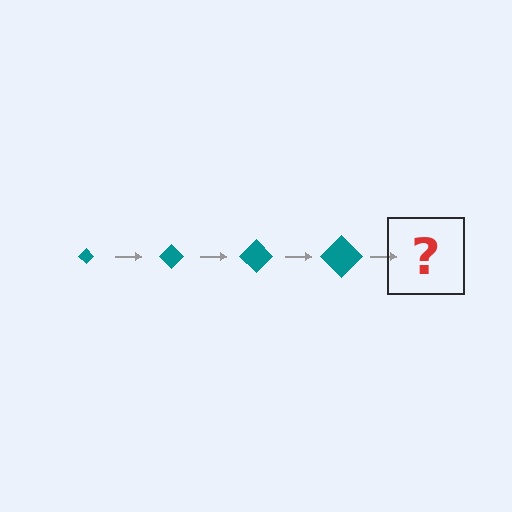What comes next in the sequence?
The next element should be a teal diamond, larger than the previous one.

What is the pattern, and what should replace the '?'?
The pattern is that the diamond gets progressively larger each step. The '?' should be a teal diamond, larger than the previous one.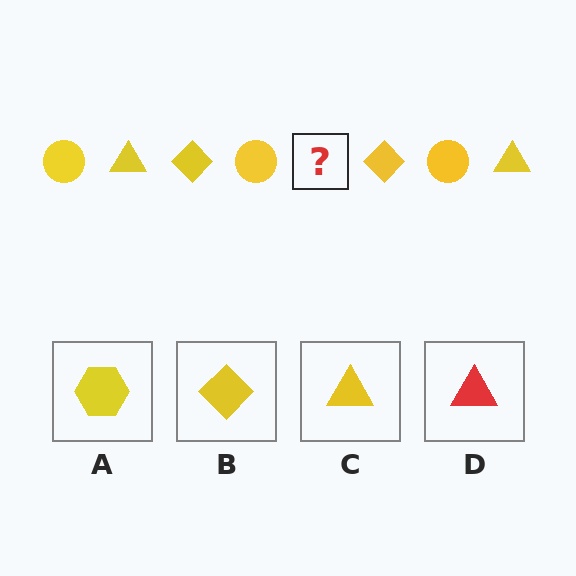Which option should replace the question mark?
Option C.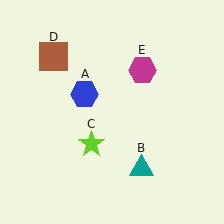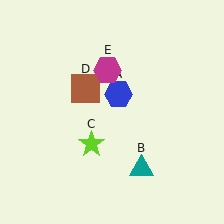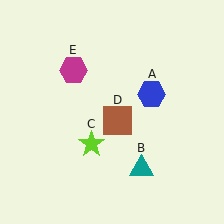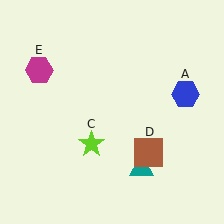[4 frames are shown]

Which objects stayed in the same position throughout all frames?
Teal triangle (object B) and lime star (object C) remained stationary.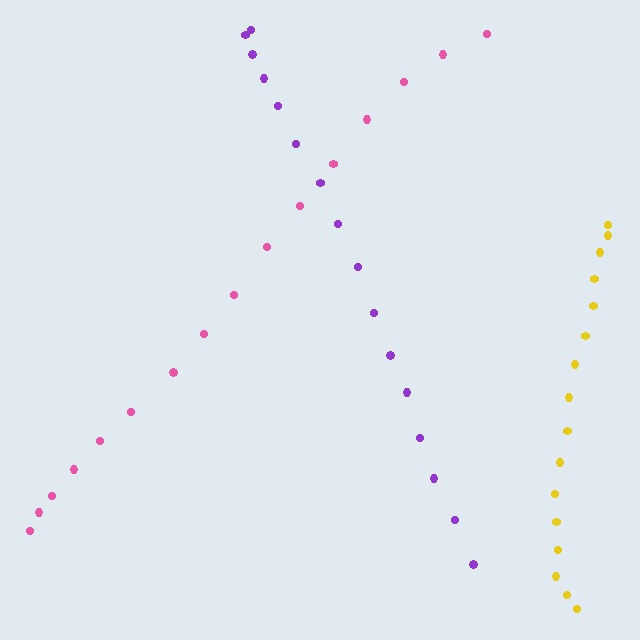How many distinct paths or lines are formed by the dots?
There are 3 distinct paths.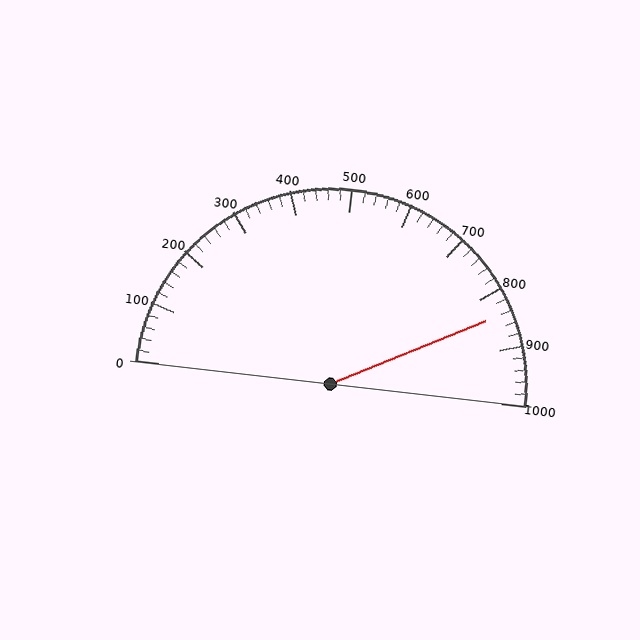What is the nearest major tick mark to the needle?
The nearest major tick mark is 800.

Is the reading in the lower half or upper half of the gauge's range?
The reading is in the upper half of the range (0 to 1000).